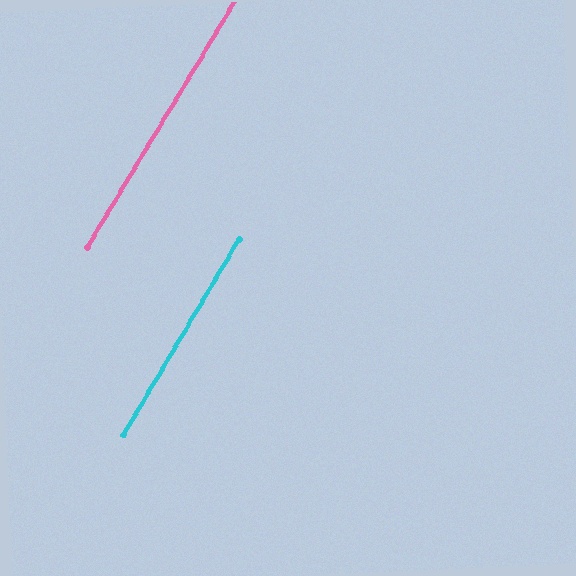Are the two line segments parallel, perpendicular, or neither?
Parallel — their directions differ by only 0.3°.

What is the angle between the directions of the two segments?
Approximately 0 degrees.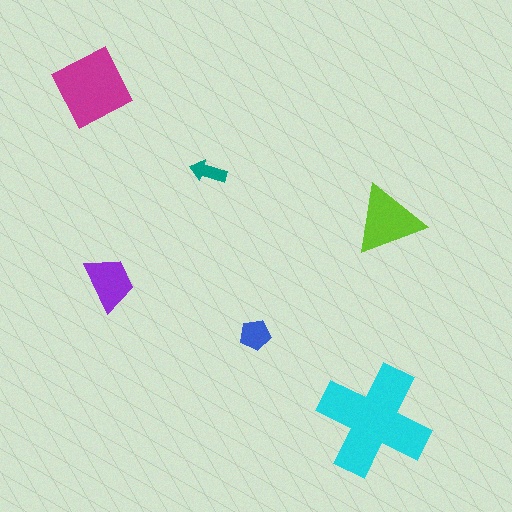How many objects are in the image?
There are 6 objects in the image.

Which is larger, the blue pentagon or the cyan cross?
The cyan cross.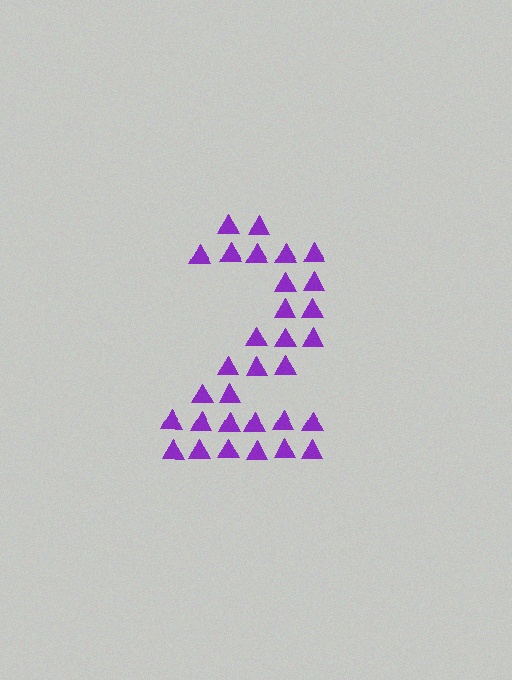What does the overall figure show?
The overall figure shows the digit 2.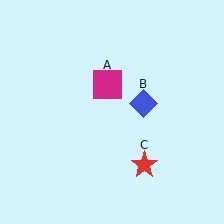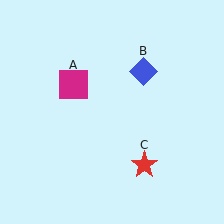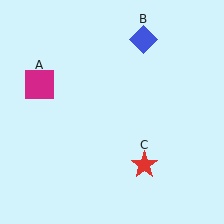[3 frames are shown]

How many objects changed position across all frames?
2 objects changed position: magenta square (object A), blue diamond (object B).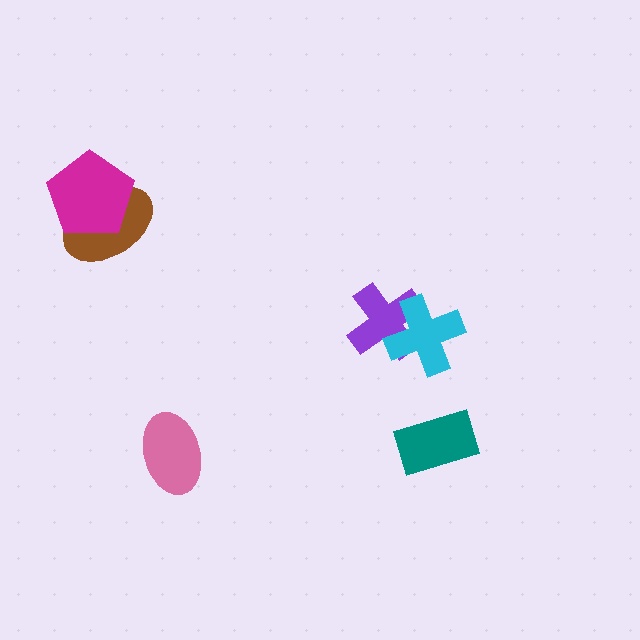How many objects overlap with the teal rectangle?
0 objects overlap with the teal rectangle.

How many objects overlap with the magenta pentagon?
1 object overlaps with the magenta pentagon.